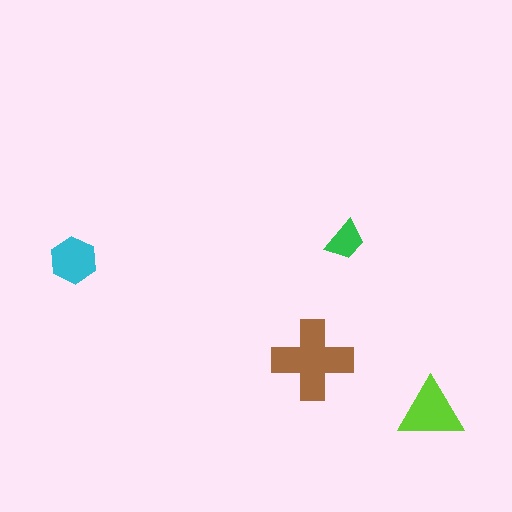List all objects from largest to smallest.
The brown cross, the lime triangle, the cyan hexagon, the green trapezoid.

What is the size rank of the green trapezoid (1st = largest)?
4th.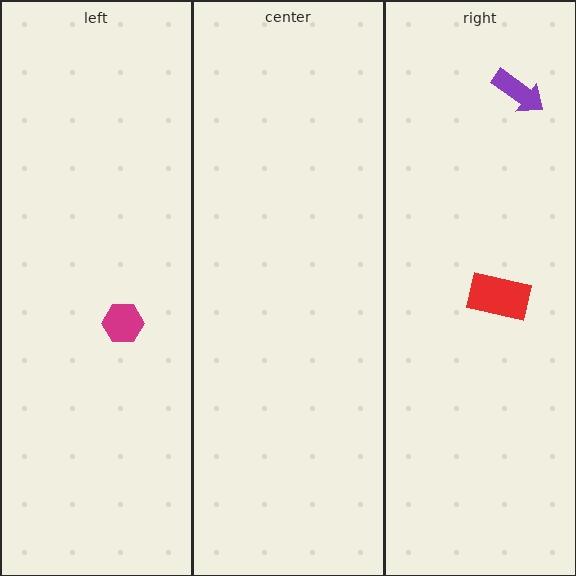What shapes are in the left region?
The magenta hexagon.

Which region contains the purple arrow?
The right region.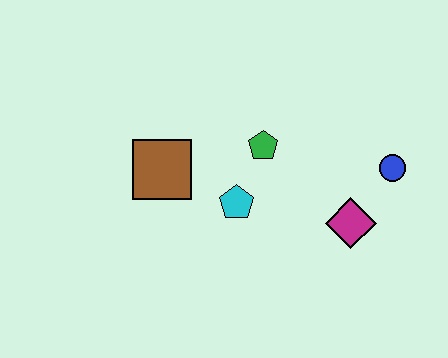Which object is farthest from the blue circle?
The brown square is farthest from the blue circle.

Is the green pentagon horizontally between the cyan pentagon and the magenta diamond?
Yes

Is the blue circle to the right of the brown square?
Yes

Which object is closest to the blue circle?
The magenta diamond is closest to the blue circle.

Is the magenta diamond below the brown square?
Yes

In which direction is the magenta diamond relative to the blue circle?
The magenta diamond is below the blue circle.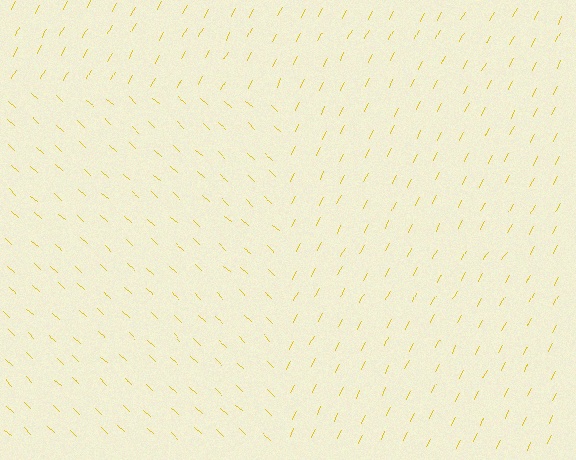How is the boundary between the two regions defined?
The boundary is defined purely by a change in line orientation (approximately 74 degrees difference). All lines are the same color and thickness.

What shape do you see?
I see a rectangle.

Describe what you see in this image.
The image is filled with small yellow line segments. A rectangle region in the image has lines oriented differently from the surrounding lines, creating a visible texture boundary.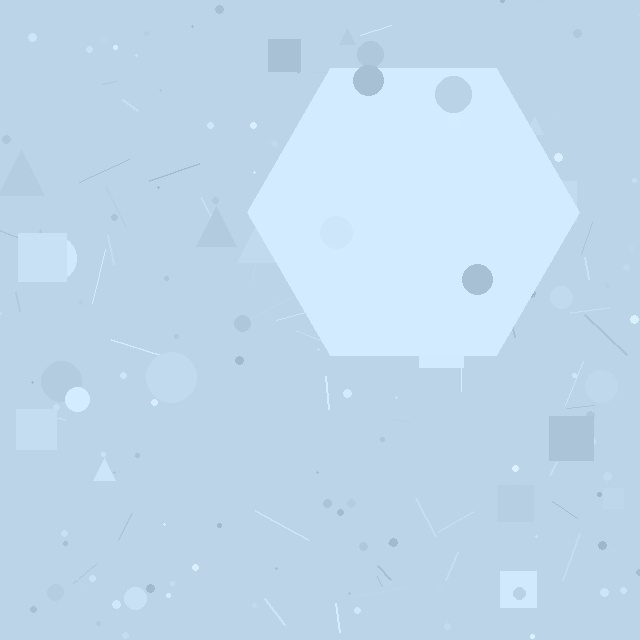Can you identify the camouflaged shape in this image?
The camouflaged shape is a hexagon.